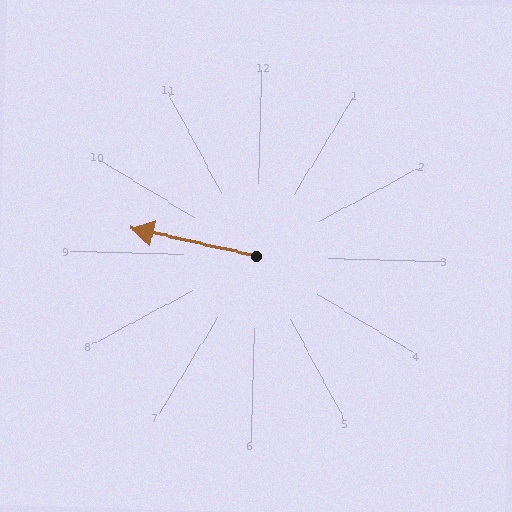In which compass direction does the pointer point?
West.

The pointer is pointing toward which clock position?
Roughly 9 o'clock.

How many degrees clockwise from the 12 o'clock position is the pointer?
Approximately 281 degrees.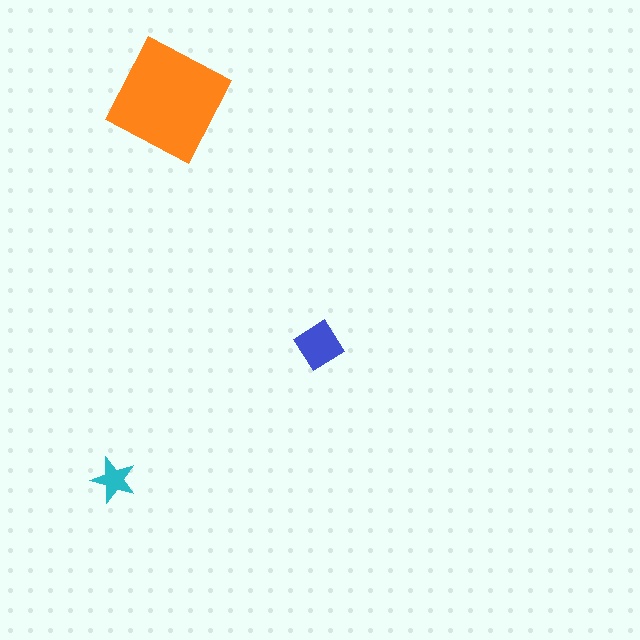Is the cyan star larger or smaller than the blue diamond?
Smaller.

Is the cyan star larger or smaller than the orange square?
Smaller.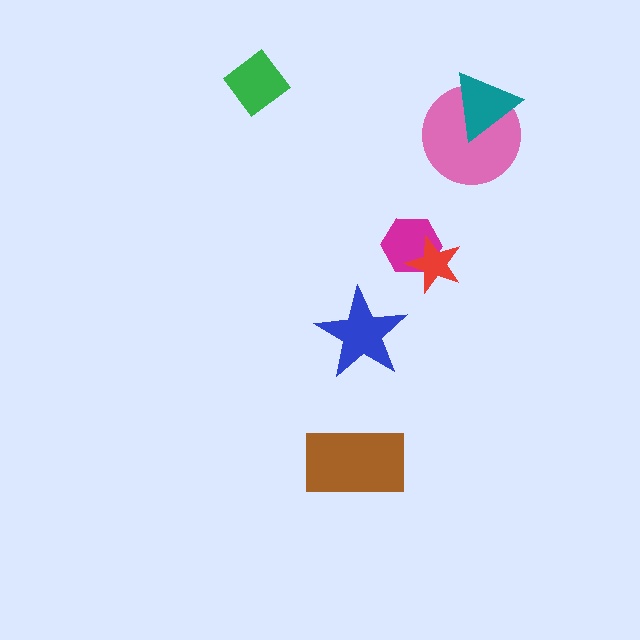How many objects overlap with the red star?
1 object overlaps with the red star.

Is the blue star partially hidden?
No, no other shape covers it.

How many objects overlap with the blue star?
0 objects overlap with the blue star.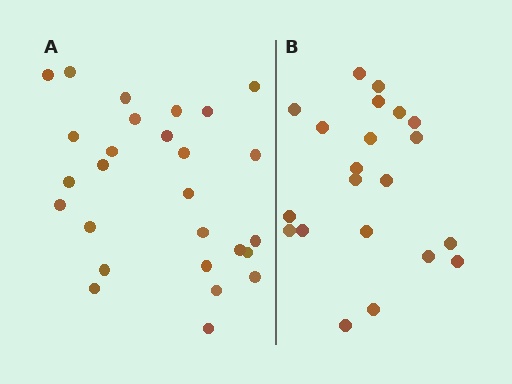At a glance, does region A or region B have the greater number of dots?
Region A (the left region) has more dots.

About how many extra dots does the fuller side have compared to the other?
Region A has about 6 more dots than region B.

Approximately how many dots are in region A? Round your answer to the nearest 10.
About 30 dots. (The exact count is 27, which rounds to 30.)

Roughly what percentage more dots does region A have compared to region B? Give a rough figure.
About 30% more.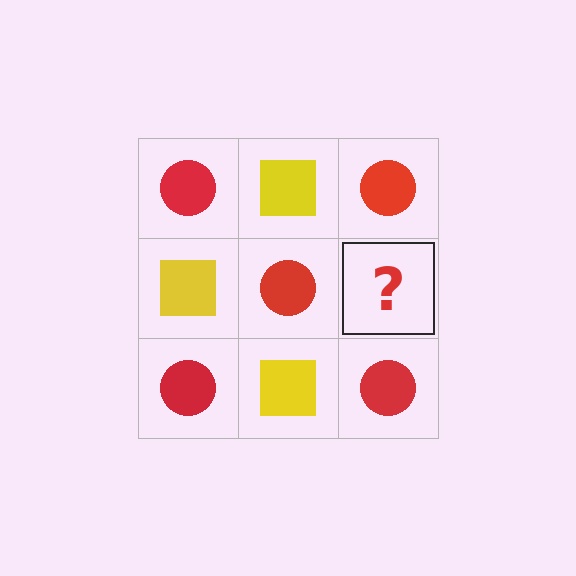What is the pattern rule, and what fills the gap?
The rule is that it alternates red circle and yellow square in a checkerboard pattern. The gap should be filled with a yellow square.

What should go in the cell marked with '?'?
The missing cell should contain a yellow square.